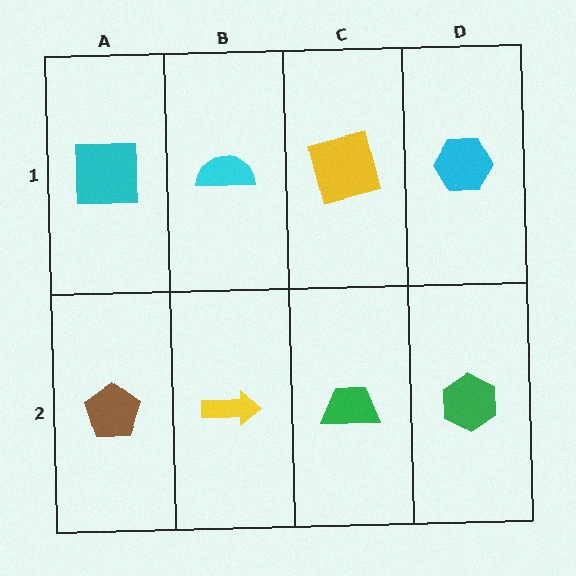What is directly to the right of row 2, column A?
A yellow arrow.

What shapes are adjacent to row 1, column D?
A green hexagon (row 2, column D), a yellow square (row 1, column C).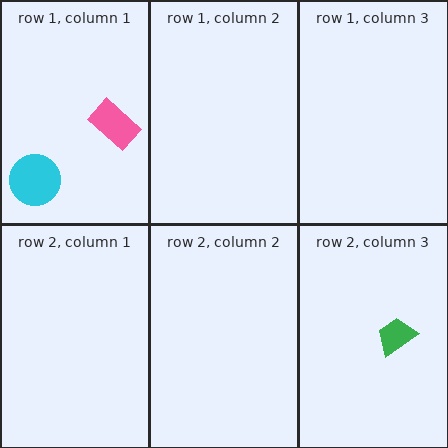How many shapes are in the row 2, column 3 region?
1.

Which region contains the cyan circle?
The row 1, column 1 region.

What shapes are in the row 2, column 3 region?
The green trapezoid.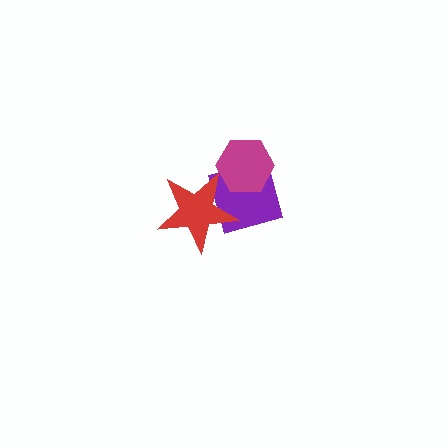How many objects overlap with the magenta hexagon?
1 object overlaps with the magenta hexagon.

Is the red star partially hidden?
No, no other shape covers it.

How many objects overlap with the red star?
1 object overlaps with the red star.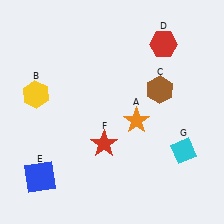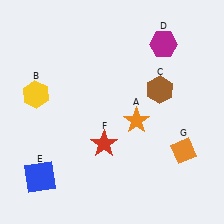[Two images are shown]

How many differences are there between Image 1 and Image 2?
There are 2 differences between the two images.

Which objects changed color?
D changed from red to magenta. G changed from cyan to orange.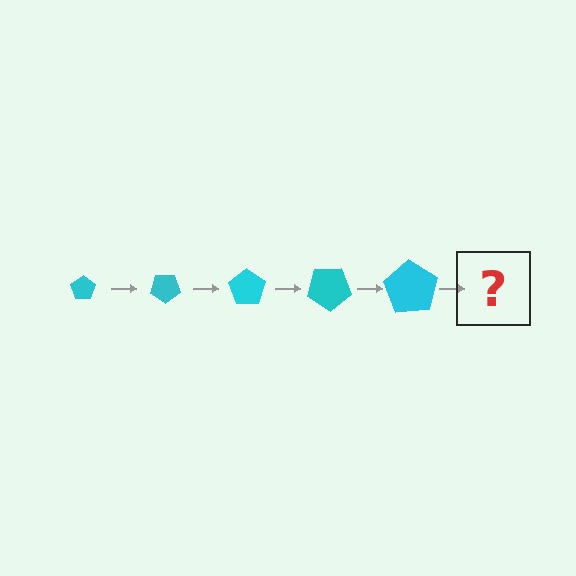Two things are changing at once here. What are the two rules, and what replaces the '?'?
The two rules are that the pentagon grows larger each step and it rotates 35 degrees each step. The '?' should be a pentagon, larger than the previous one and rotated 175 degrees from the start.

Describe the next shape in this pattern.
It should be a pentagon, larger than the previous one and rotated 175 degrees from the start.